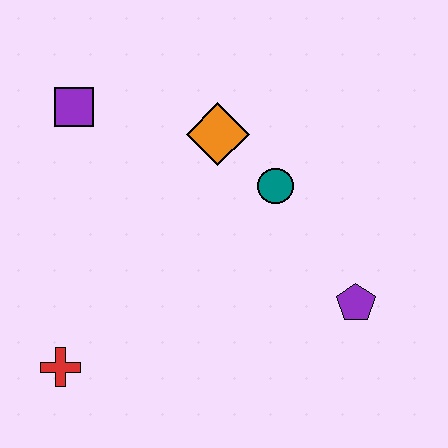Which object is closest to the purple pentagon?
The teal circle is closest to the purple pentagon.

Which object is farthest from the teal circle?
The red cross is farthest from the teal circle.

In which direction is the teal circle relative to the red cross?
The teal circle is to the right of the red cross.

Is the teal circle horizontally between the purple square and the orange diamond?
No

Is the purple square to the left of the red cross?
No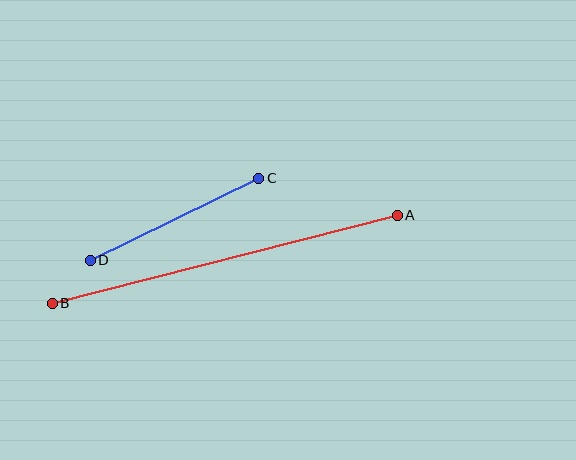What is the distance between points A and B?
The distance is approximately 356 pixels.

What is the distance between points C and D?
The distance is approximately 187 pixels.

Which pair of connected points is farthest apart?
Points A and B are farthest apart.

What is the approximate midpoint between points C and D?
The midpoint is at approximately (175, 219) pixels.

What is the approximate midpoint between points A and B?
The midpoint is at approximately (225, 259) pixels.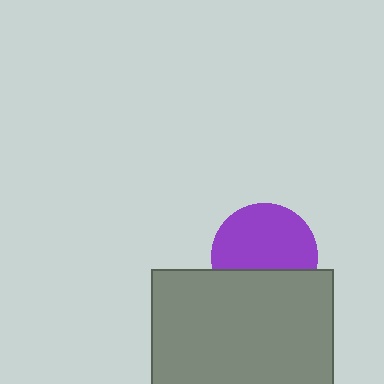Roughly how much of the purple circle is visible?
About half of it is visible (roughly 65%).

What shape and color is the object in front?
The object in front is a gray rectangle.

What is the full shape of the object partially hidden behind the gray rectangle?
The partially hidden object is a purple circle.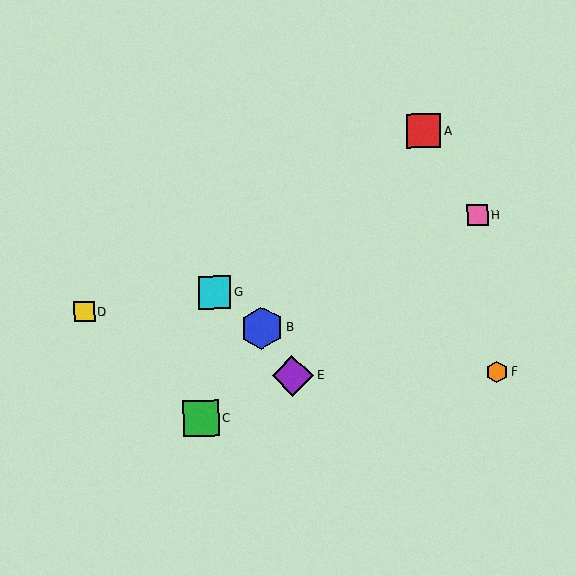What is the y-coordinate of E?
Object E is at y≈376.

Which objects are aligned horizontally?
Objects E, F are aligned horizontally.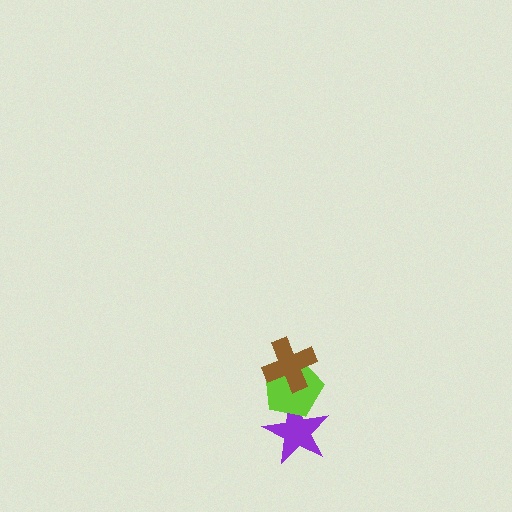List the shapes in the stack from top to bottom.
From top to bottom: the brown cross, the lime pentagon, the purple star.